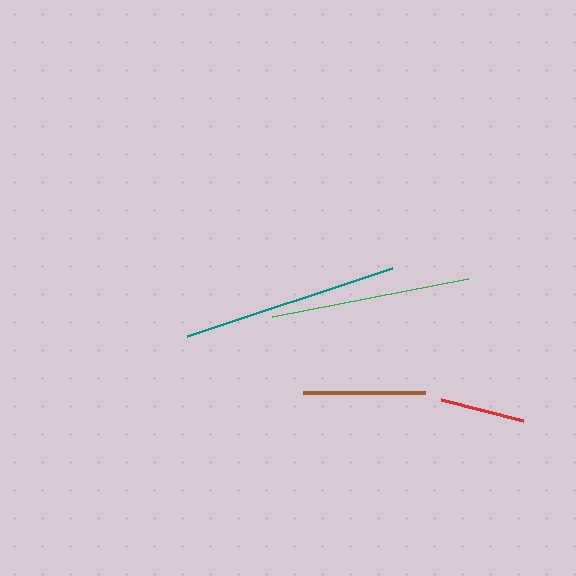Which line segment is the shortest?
The red line is the shortest at approximately 85 pixels.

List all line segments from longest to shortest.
From longest to shortest: teal, green, brown, red.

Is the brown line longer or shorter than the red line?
The brown line is longer than the red line.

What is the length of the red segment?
The red segment is approximately 85 pixels long.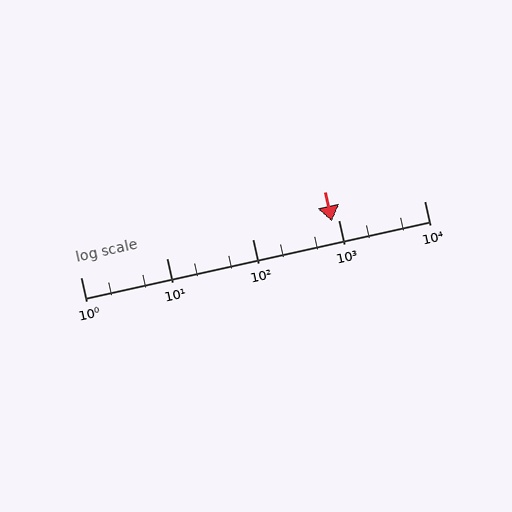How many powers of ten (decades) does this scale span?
The scale spans 4 decades, from 1 to 10000.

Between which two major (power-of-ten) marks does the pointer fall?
The pointer is between 100 and 1000.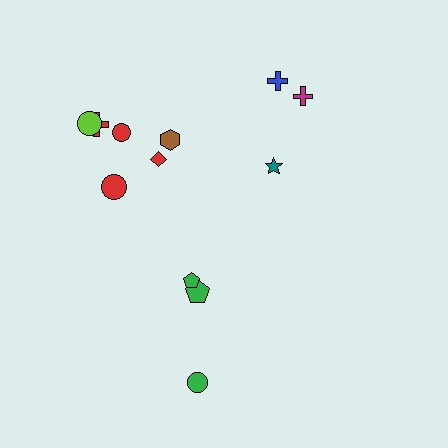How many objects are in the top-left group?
There are 6 objects.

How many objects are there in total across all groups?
There are 12 objects.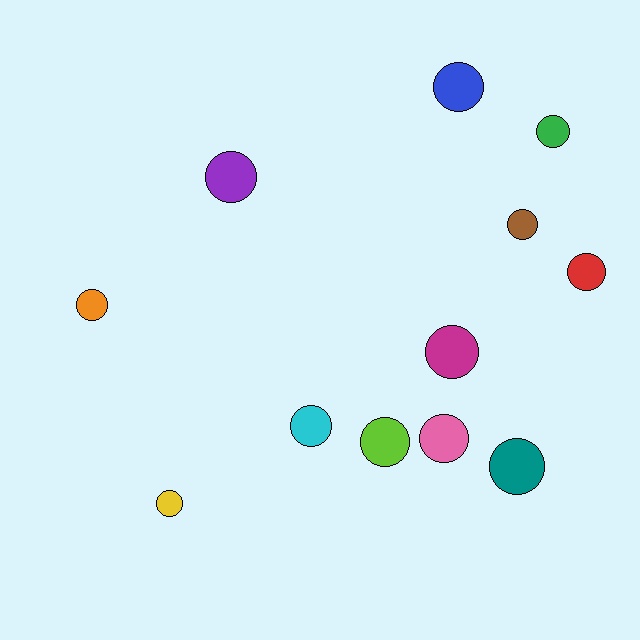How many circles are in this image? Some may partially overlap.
There are 12 circles.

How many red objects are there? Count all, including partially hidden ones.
There is 1 red object.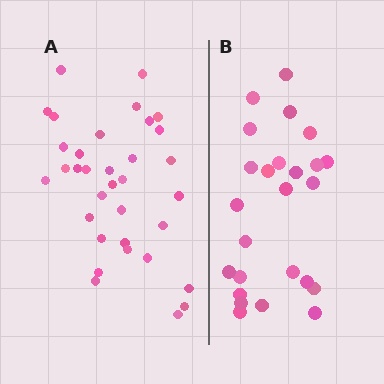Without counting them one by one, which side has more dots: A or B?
Region A (the left region) has more dots.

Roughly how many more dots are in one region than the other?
Region A has roughly 8 or so more dots than region B.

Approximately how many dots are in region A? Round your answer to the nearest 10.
About 30 dots. (The exact count is 34, which rounds to 30.)